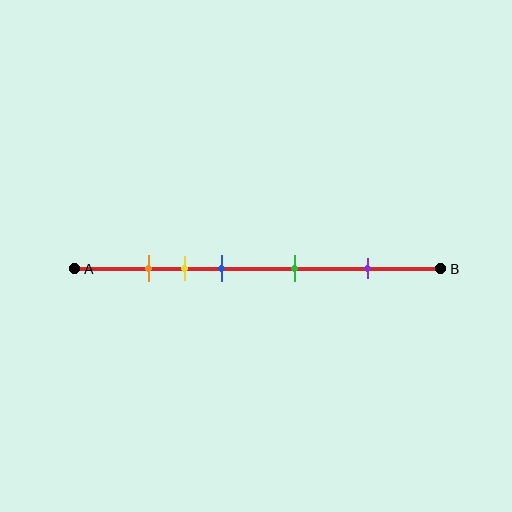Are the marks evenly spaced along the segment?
No, the marks are not evenly spaced.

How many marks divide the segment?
There are 5 marks dividing the segment.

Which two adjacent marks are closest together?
The orange and yellow marks are the closest adjacent pair.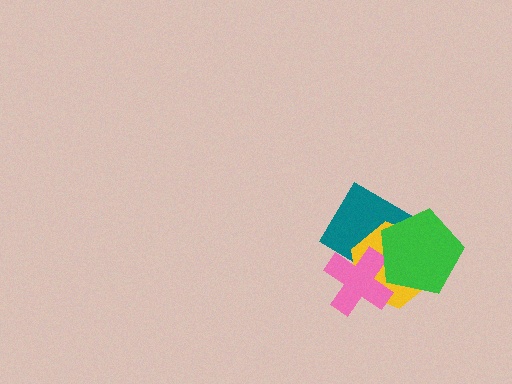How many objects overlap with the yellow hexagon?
3 objects overlap with the yellow hexagon.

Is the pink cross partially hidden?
Yes, it is partially covered by another shape.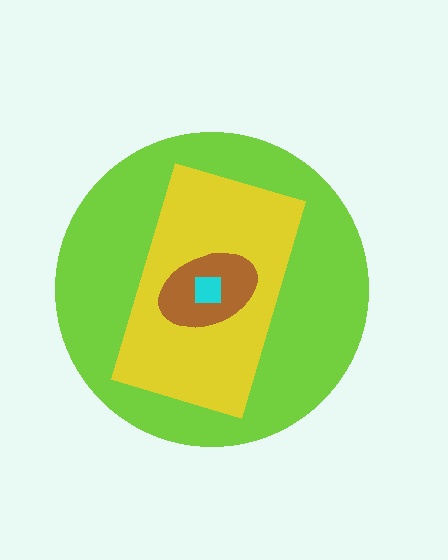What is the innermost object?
The cyan square.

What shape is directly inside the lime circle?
The yellow rectangle.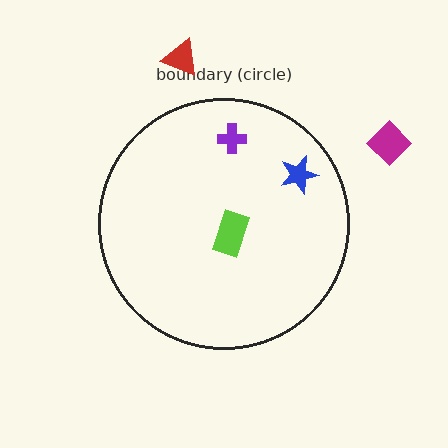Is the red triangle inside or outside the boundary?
Outside.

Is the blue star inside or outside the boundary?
Inside.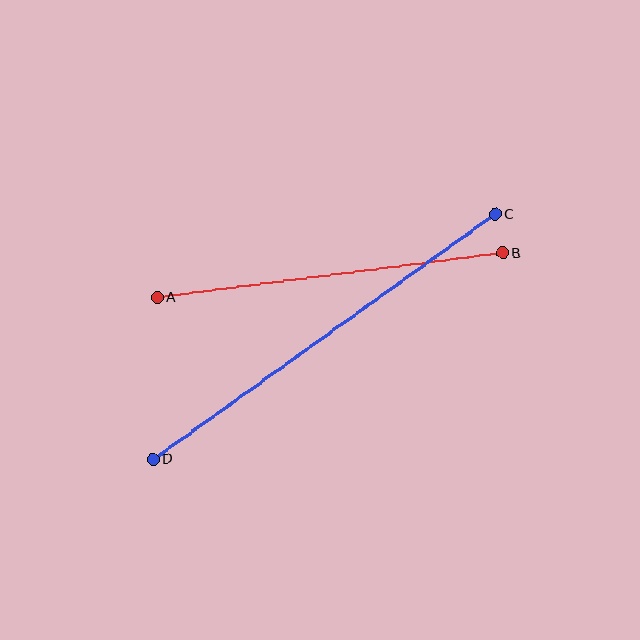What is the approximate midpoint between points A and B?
The midpoint is at approximately (330, 275) pixels.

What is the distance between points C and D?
The distance is approximately 421 pixels.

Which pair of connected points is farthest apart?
Points C and D are farthest apart.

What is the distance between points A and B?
The distance is approximately 348 pixels.